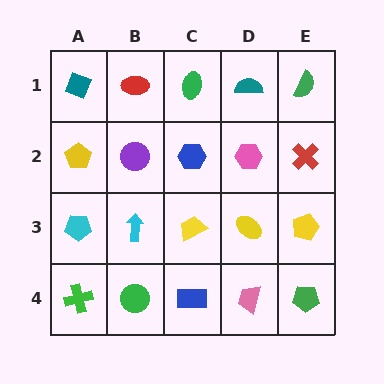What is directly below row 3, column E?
A green pentagon.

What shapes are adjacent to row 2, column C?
A green ellipse (row 1, column C), a yellow trapezoid (row 3, column C), a purple circle (row 2, column B), a pink hexagon (row 2, column D).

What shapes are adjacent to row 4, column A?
A cyan pentagon (row 3, column A), a green circle (row 4, column B).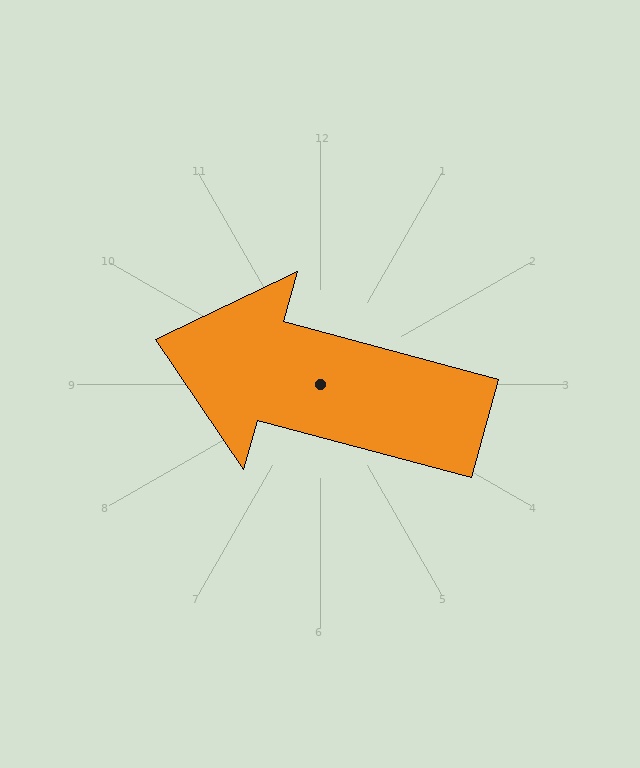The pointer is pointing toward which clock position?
Roughly 10 o'clock.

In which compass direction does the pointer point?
West.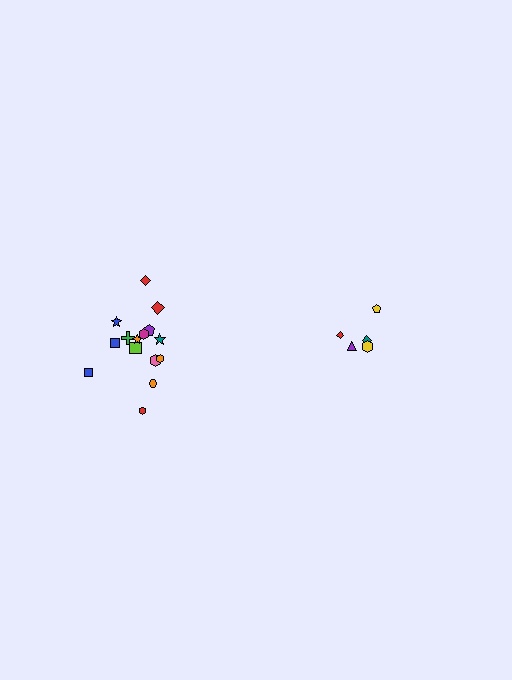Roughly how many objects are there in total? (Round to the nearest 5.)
Roughly 20 objects in total.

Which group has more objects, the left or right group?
The left group.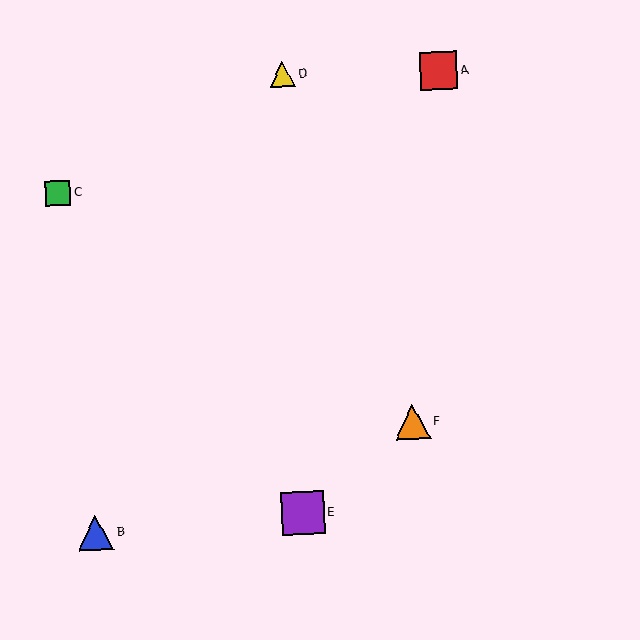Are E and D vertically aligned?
Yes, both are at x≈303.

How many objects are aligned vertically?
2 objects (D, E) are aligned vertically.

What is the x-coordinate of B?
Object B is at x≈96.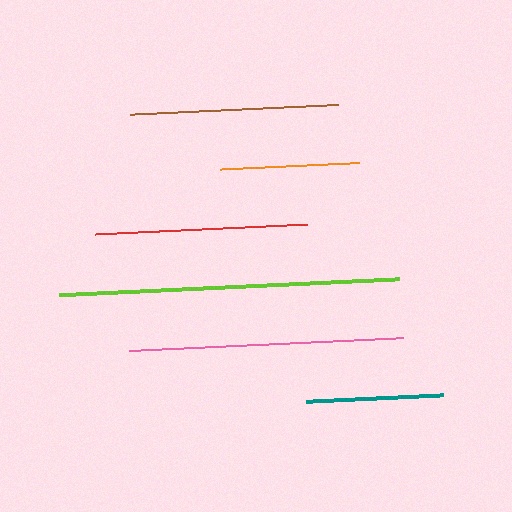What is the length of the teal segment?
The teal segment is approximately 138 pixels long.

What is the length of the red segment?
The red segment is approximately 212 pixels long.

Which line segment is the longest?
The lime line is the longest at approximately 341 pixels.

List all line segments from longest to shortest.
From longest to shortest: lime, pink, red, brown, orange, teal.